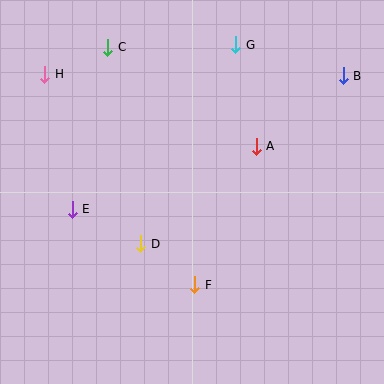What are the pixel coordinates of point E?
Point E is at (72, 209).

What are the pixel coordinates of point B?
Point B is at (343, 76).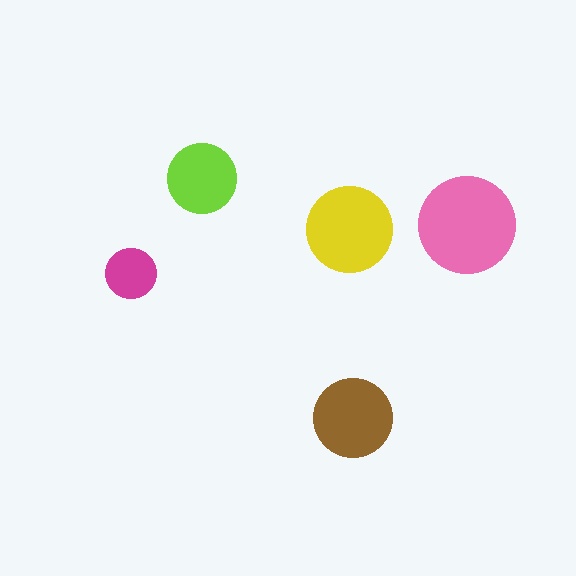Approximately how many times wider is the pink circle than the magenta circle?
About 2 times wider.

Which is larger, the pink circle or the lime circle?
The pink one.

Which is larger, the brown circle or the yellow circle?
The yellow one.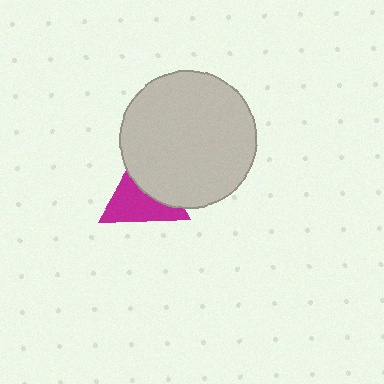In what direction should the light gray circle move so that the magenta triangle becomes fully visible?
The light gray circle should move toward the upper-right. That is the shortest direction to clear the overlap and leave the magenta triangle fully visible.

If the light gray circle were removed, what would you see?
You would see the complete magenta triangle.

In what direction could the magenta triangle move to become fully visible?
The magenta triangle could move toward the lower-left. That would shift it out from behind the light gray circle entirely.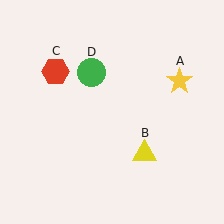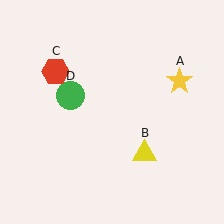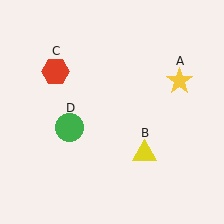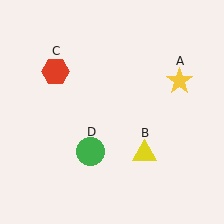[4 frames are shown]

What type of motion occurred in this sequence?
The green circle (object D) rotated counterclockwise around the center of the scene.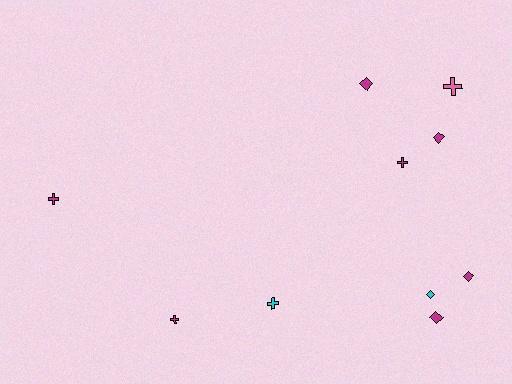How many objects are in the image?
There are 10 objects.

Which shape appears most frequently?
Cross, with 5 objects.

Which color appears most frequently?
Magenta, with 7 objects.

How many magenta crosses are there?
There are 3 magenta crosses.